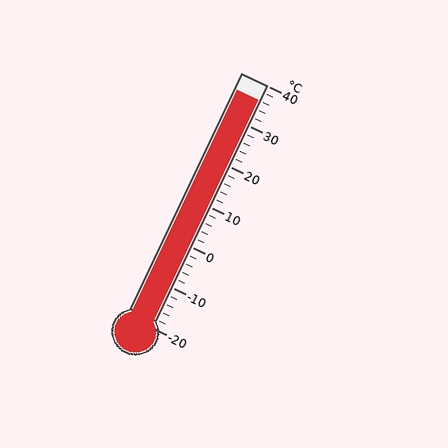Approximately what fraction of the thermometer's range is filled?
The thermometer is filled to approximately 95% of its range.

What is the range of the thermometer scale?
The thermometer scale ranges from -20°C to 40°C.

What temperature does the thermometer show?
The thermometer shows approximately 36°C.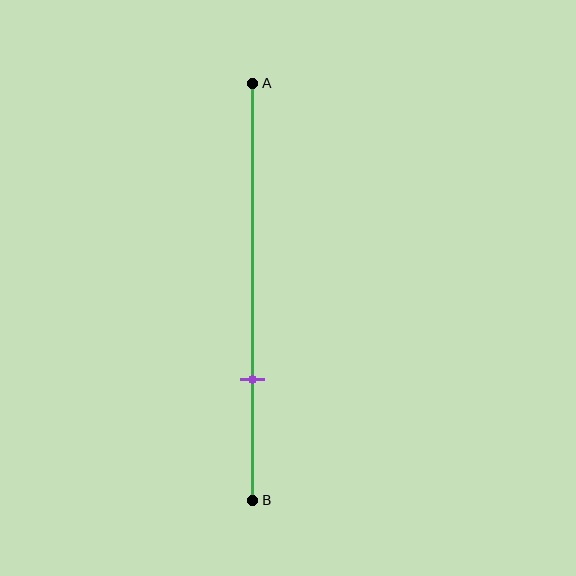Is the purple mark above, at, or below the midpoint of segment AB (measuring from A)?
The purple mark is below the midpoint of segment AB.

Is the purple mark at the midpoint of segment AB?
No, the mark is at about 70% from A, not at the 50% midpoint.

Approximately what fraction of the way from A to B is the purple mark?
The purple mark is approximately 70% of the way from A to B.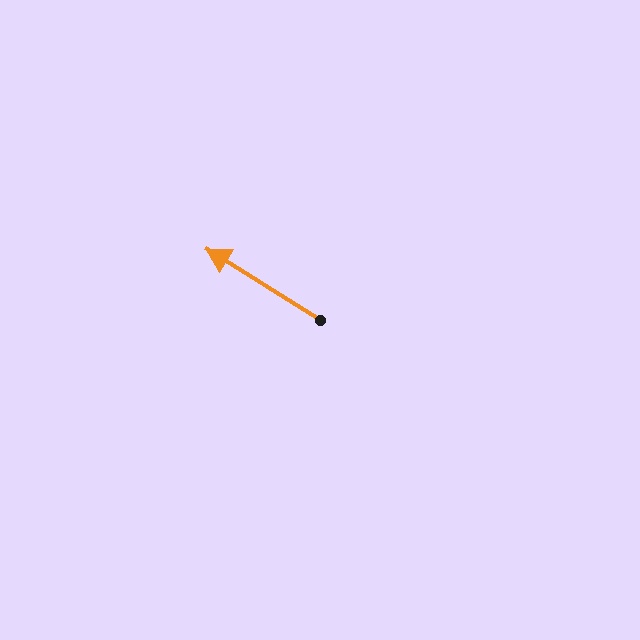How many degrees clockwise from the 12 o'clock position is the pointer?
Approximately 302 degrees.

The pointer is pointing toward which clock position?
Roughly 10 o'clock.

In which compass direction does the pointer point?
Northwest.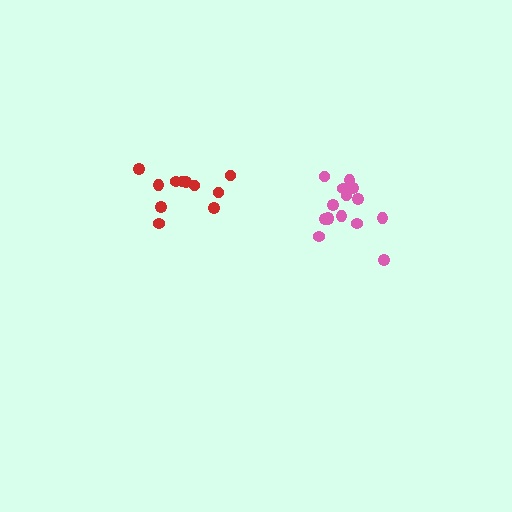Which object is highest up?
The red cluster is topmost.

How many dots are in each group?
Group 1: 15 dots, Group 2: 11 dots (26 total).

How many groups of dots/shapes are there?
There are 2 groups.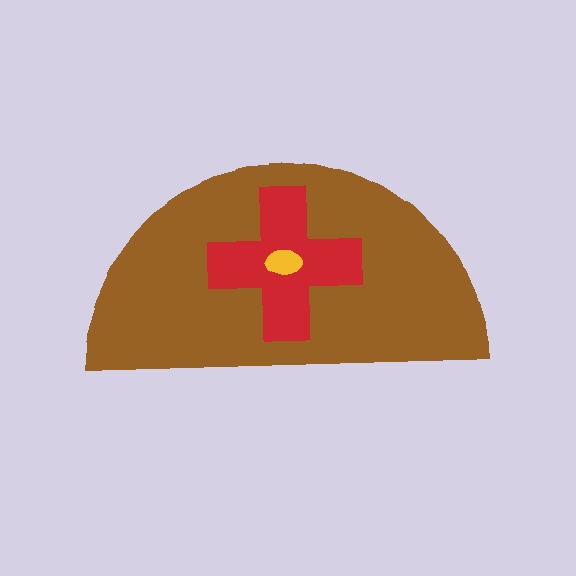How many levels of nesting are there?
3.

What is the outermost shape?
The brown semicircle.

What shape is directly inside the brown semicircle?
The red cross.